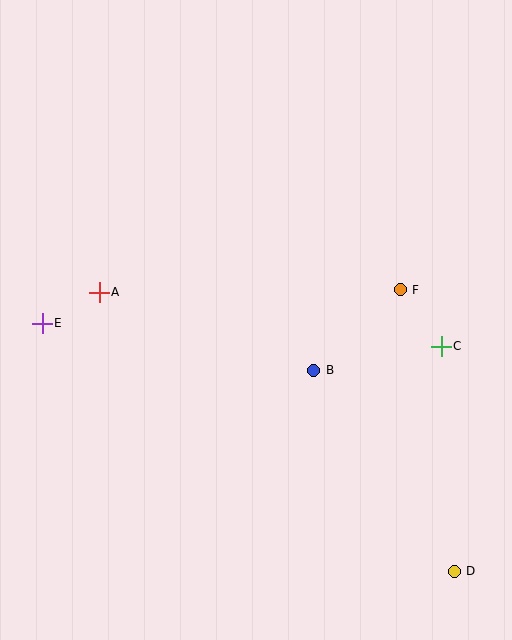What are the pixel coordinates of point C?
Point C is at (441, 346).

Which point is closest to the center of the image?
Point B at (314, 370) is closest to the center.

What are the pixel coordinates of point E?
Point E is at (42, 323).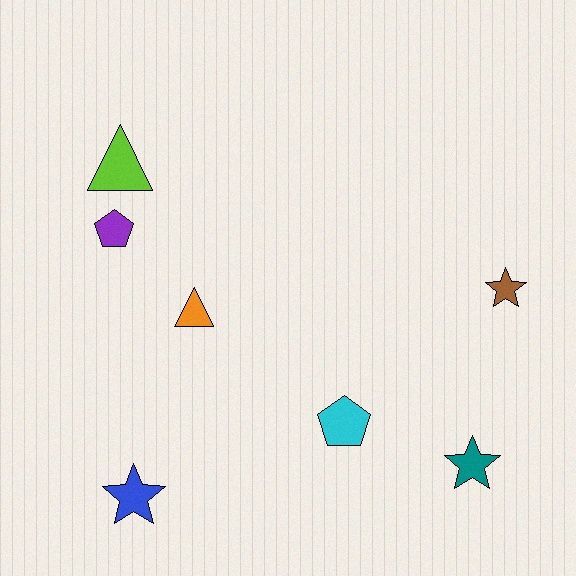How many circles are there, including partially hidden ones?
There are no circles.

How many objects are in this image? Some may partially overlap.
There are 7 objects.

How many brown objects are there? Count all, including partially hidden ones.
There is 1 brown object.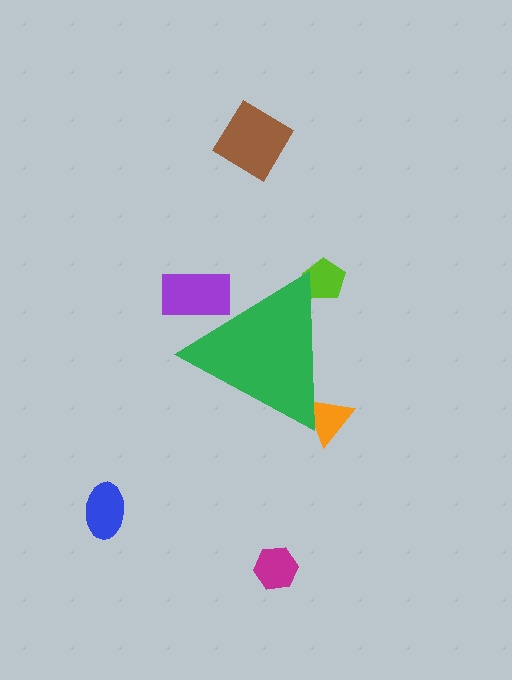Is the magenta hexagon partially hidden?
No, the magenta hexagon is fully visible.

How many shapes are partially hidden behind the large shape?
3 shapes are partially hidden.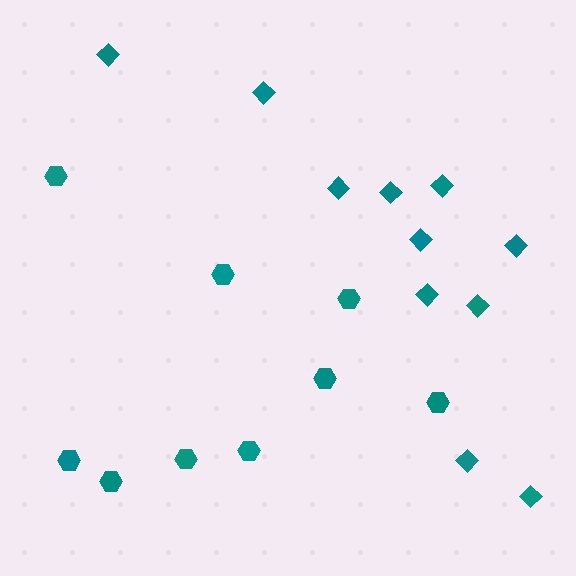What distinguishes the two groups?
There are 2 groups: one group of hexagons (9) and one group of diamonds (11).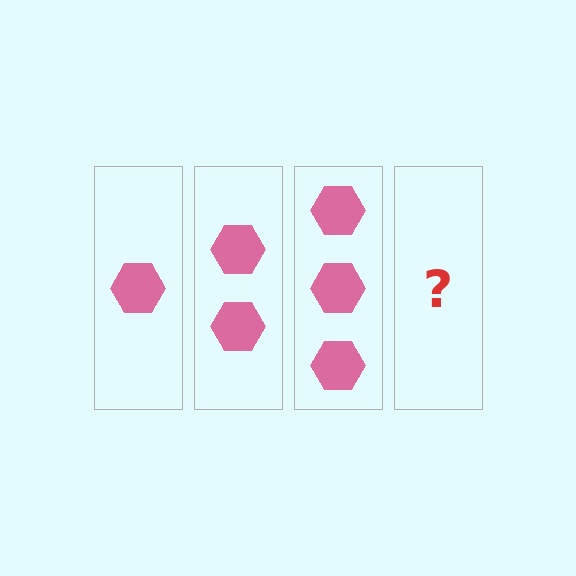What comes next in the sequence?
The next element should be 4 hexagons.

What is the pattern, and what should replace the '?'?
The pattern is that each step adds one more hexagon. The '?' should be 4 hexagons.